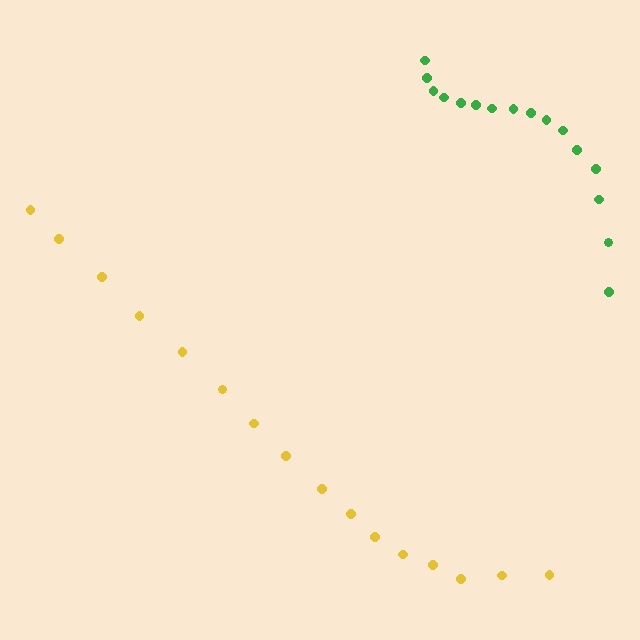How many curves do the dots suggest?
There are 2 distinct paths.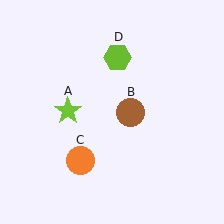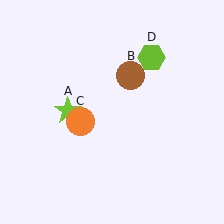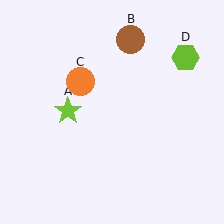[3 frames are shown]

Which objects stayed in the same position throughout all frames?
Lime star (object A) remained stationary.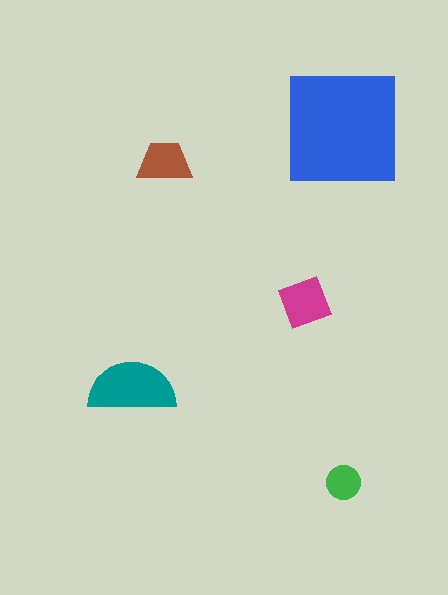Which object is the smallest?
The green circle.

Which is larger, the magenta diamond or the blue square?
The blue square.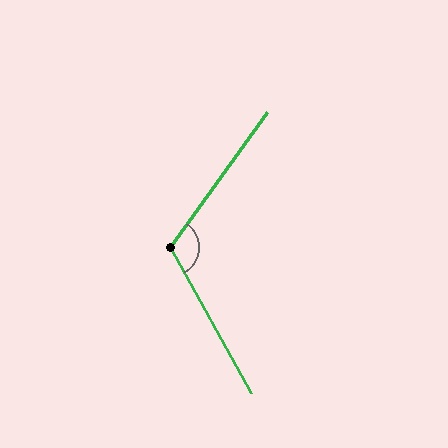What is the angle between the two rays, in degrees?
Approximately 116 degrees.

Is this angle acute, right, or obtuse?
It is obtuse.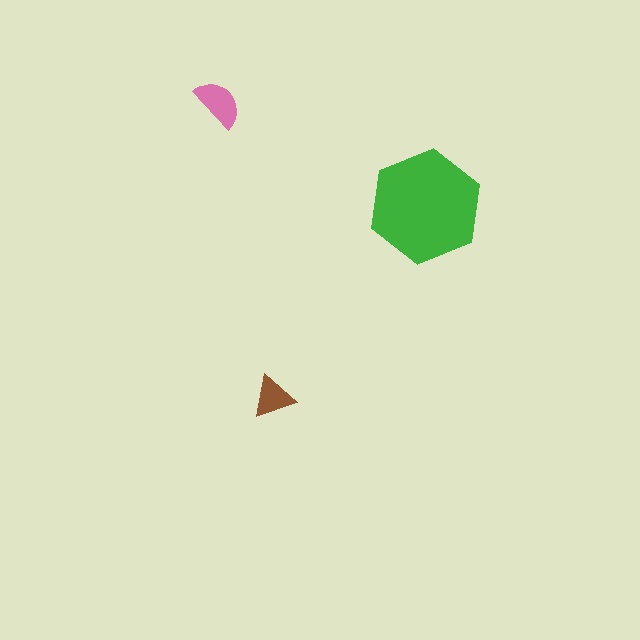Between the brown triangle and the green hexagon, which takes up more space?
The green hexagon.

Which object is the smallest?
The brown triangle.